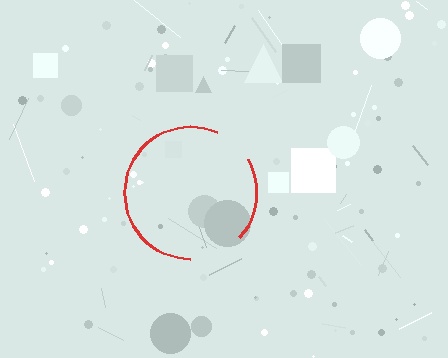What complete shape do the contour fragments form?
The contour fragments form a circle.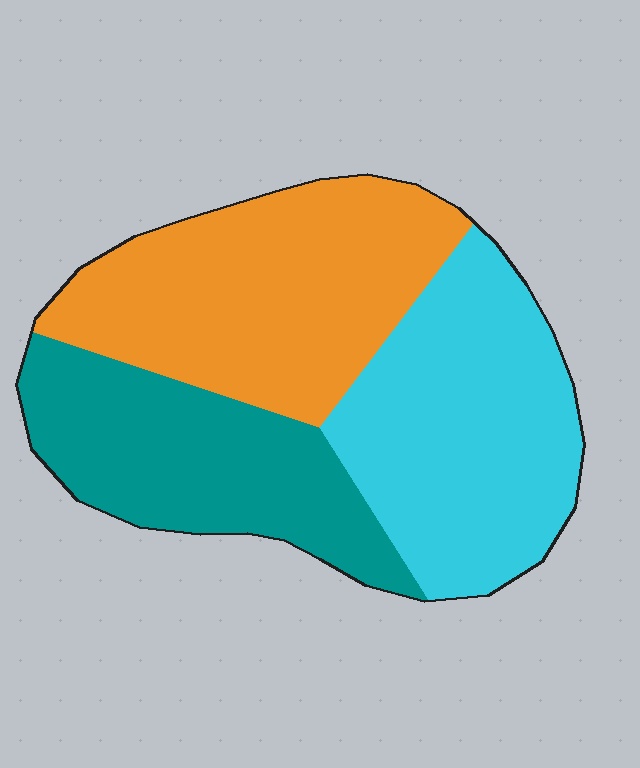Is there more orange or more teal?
Orange.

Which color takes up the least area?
Teal, at roughly 30%.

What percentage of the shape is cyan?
Cyan covers around 35% of the shape.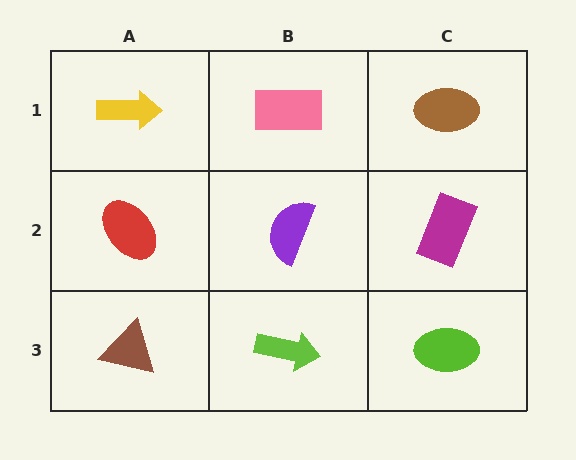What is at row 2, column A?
A red ellipse.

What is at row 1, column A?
A yellow arrow.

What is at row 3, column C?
A lime ellipse.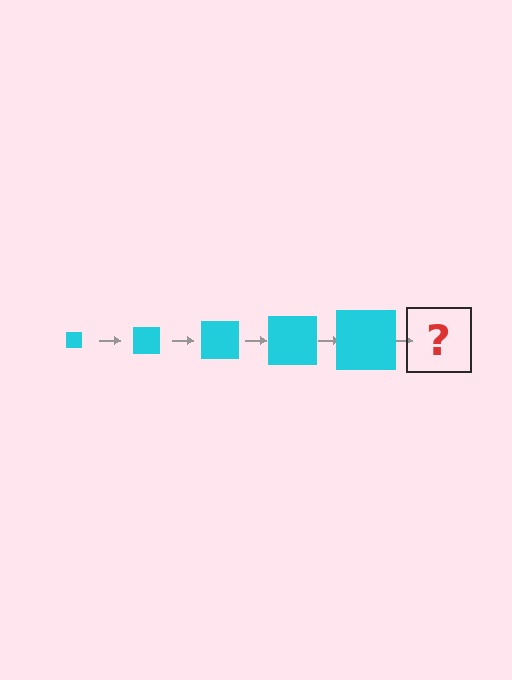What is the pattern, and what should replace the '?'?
The pattern is that the square gets progressively larger each step. The '?' should be a cyan square, larger than the previous one.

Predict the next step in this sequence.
The next step is a cyan square, larger than the previous one.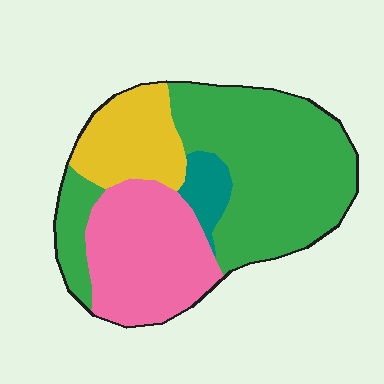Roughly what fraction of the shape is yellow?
Yellow takes up about one sixth (1/6) of the shape.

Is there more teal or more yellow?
Yellow.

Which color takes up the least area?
Teal, at roughly 5%.